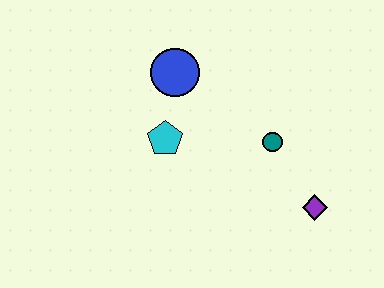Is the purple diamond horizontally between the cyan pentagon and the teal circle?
No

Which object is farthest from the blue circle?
The purple diamond is farthest from the blue circle.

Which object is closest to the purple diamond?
The teal circle is closest to the purple diamond.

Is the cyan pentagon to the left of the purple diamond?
Yes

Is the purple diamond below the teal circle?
Yes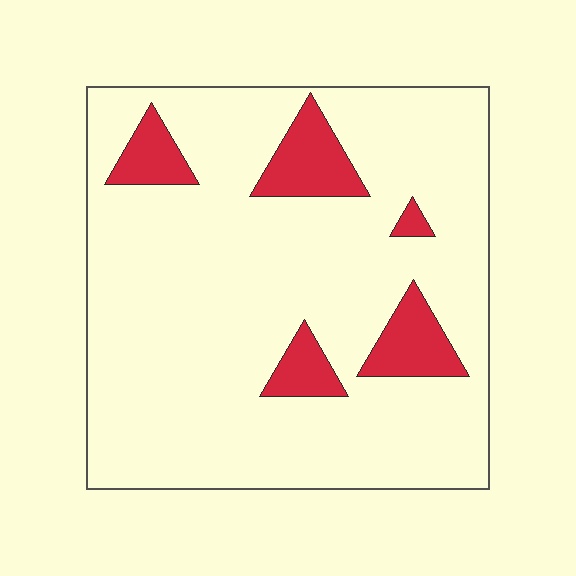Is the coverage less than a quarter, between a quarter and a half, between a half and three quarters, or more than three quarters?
Less than a quarter.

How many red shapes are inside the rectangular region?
5.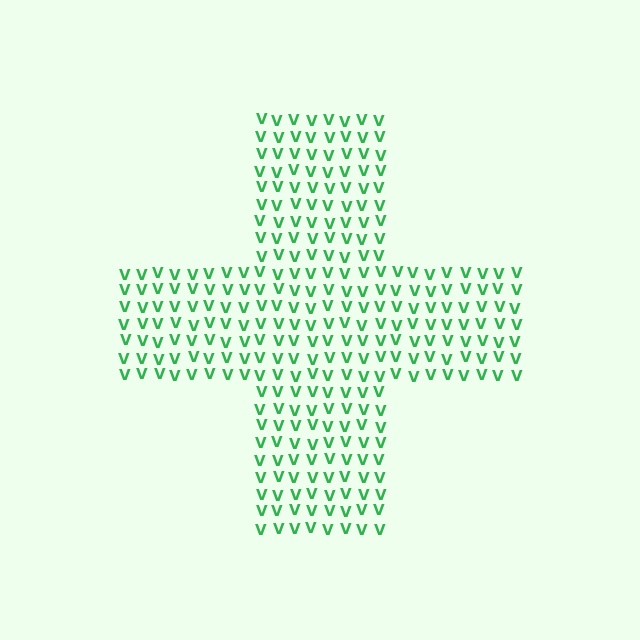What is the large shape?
The large shape is a cross.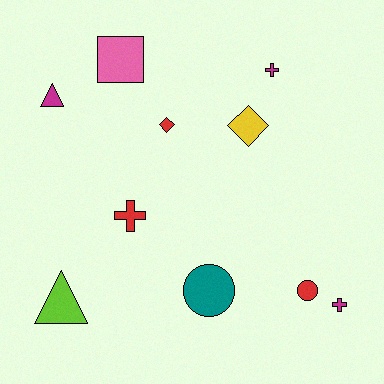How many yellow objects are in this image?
There is 1 yellow object.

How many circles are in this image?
There are 2 circles.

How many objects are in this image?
There are 10 objects.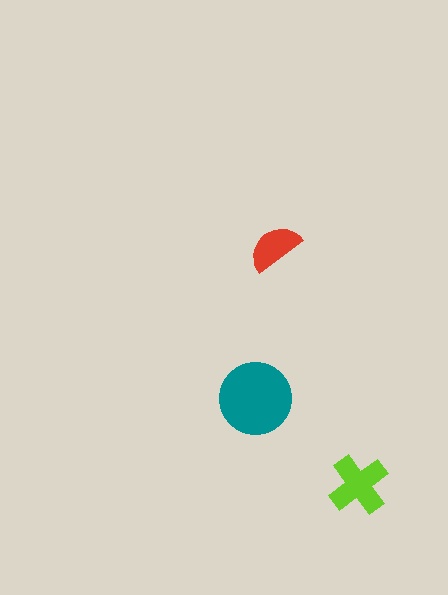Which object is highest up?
The red semicircle is topmost.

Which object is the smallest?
The red semicircle.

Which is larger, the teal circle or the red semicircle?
The teal circle.